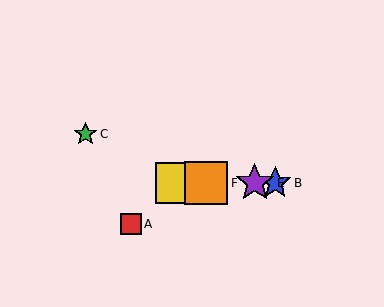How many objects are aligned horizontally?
4 objects (B, D, E, F) are aligned horizontally.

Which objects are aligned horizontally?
Objects B, D, E, F are aligned horizontally.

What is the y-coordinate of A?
Object A is at y≈224.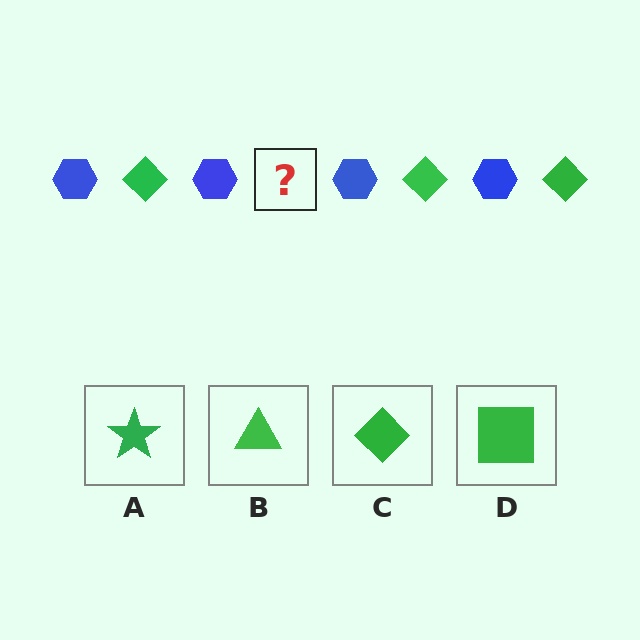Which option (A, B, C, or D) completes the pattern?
C.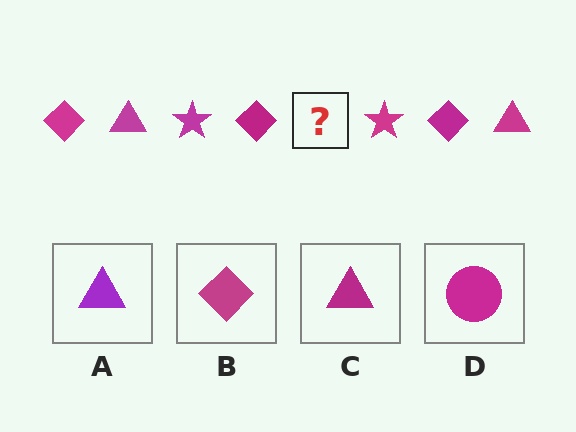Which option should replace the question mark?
Option C.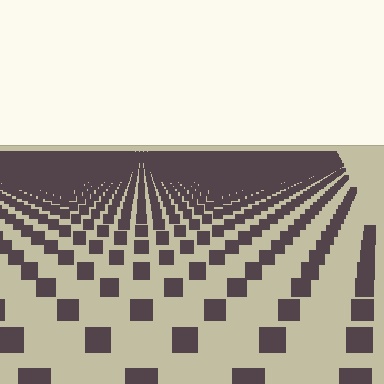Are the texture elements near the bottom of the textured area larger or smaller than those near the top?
Larger. Near the bottom, elements are closer to the viewer and appear at a bigger on-screen size.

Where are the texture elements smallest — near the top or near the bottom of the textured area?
Near the top.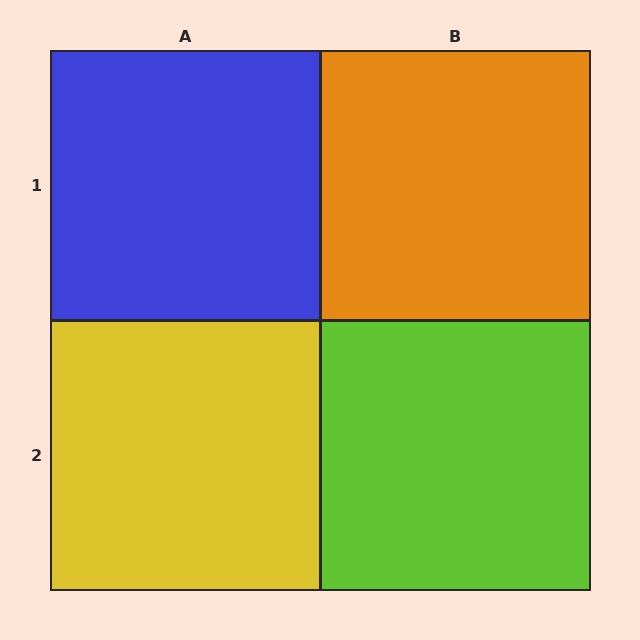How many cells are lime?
1 cell is lime.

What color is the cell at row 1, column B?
Orange.